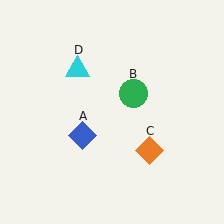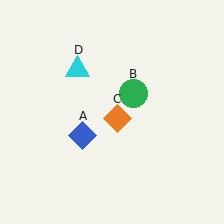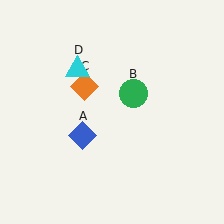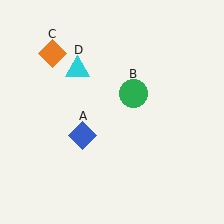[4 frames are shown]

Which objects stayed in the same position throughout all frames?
Blue diamond (object A) and green circle (object B) and cyan triangle (object D) remained stationary.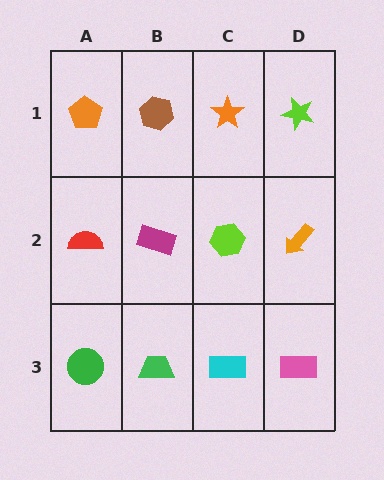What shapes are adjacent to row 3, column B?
A magenta rectangle (row 2, column B), a green circle (row 3, column A), a cyan rectangle (row 3, column C).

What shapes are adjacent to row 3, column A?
A red semicircle (row 2, column A), a green trapezoid (row 3, column B).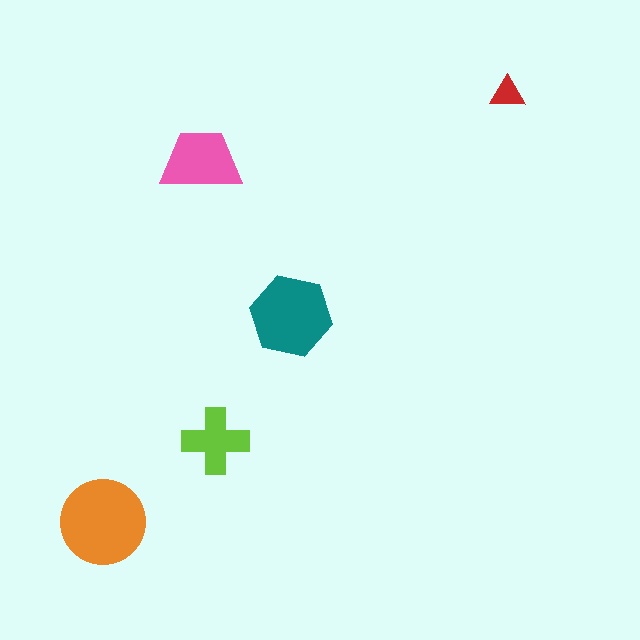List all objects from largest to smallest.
The orange circle, the teal hexagon, the pink trapezoid, the lime cross, the red triangle.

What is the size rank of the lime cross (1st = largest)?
4th.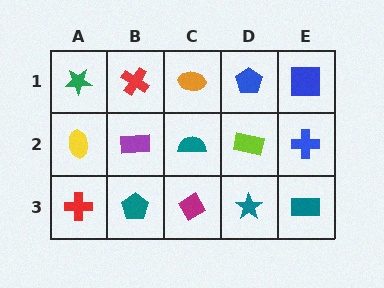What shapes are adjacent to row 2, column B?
A red cross (row 1, column B), a teal pentagon (row 3, column B), a yellow ellipse (row 2, column A), a teal semicircle (row 2, column C).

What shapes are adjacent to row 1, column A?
A yellow ellipse (row 2, column A), a red cross (row 1, column B).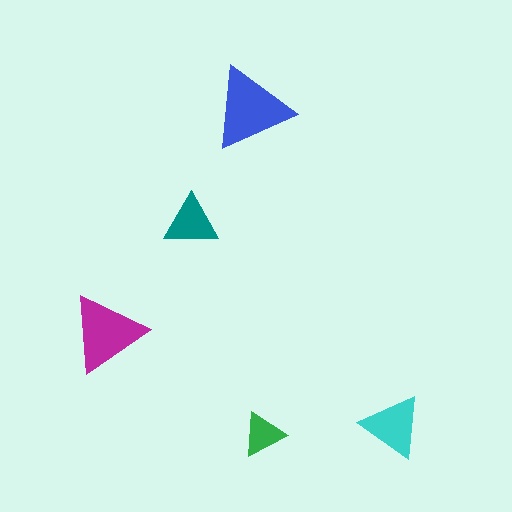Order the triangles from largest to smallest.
the blue one, the magenta one, the cyan one, the teal one, the green one.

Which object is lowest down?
The green triangle is bottommost.